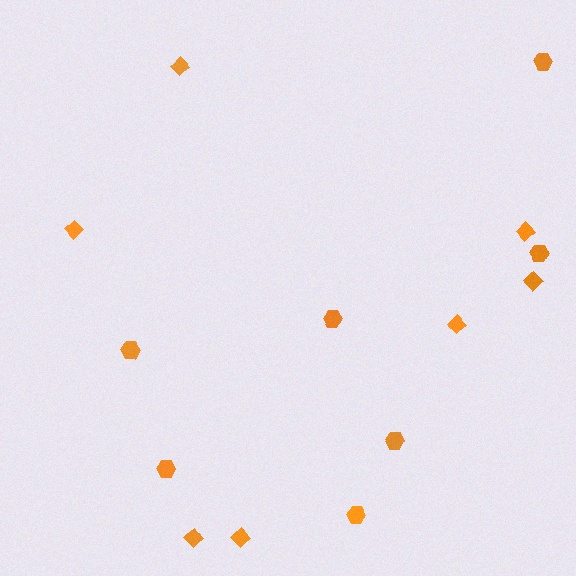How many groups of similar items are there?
There are 2 groups: one group of diamonds (7) and one group of hexagons (7).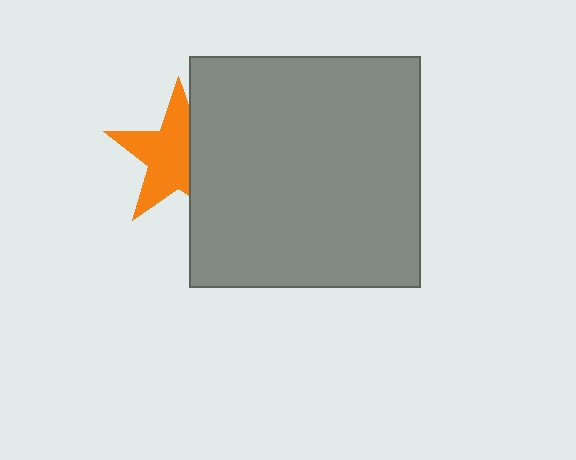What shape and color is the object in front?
The object in front is a gray square.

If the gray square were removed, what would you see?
You would see the complete orange star.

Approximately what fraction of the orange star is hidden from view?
Roughly 36% of the orange star is hidden behind the gray square.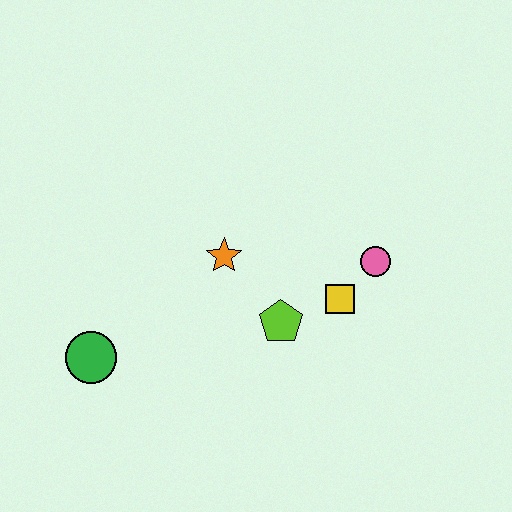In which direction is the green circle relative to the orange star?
The green circle is to the left of the orange star.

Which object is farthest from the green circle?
The pink circle is farthest from the green circle.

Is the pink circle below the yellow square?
No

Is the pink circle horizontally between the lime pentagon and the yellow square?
No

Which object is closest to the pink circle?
The yellow square is closest to the pink circle.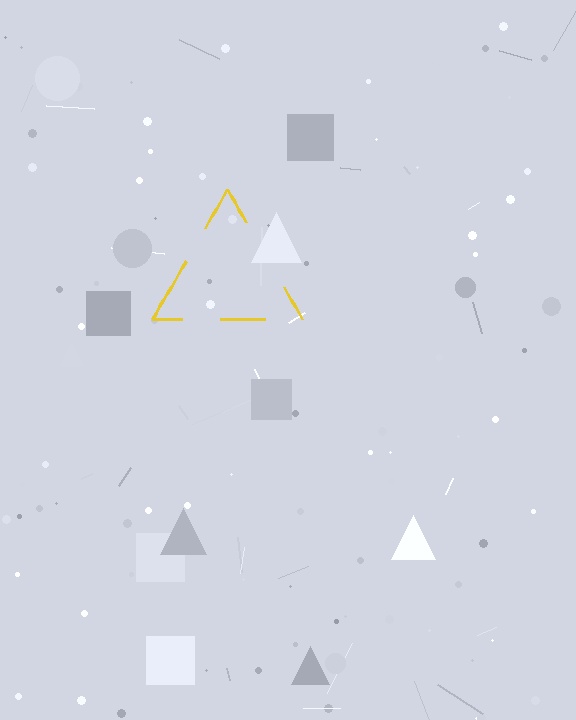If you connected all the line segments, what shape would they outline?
They would outline a triangle.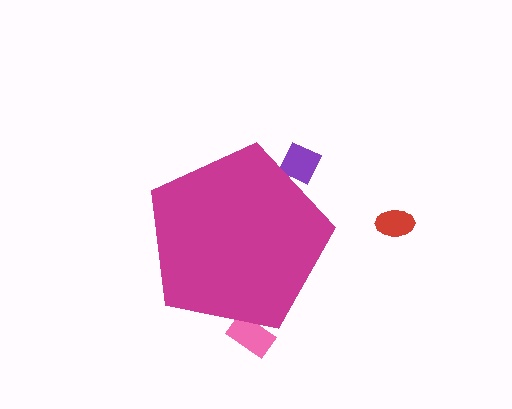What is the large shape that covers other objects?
A magenta pentagon.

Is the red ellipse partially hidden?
No, the red ellipse is fully visible.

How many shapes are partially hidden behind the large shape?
2 shapes are partially hidden.